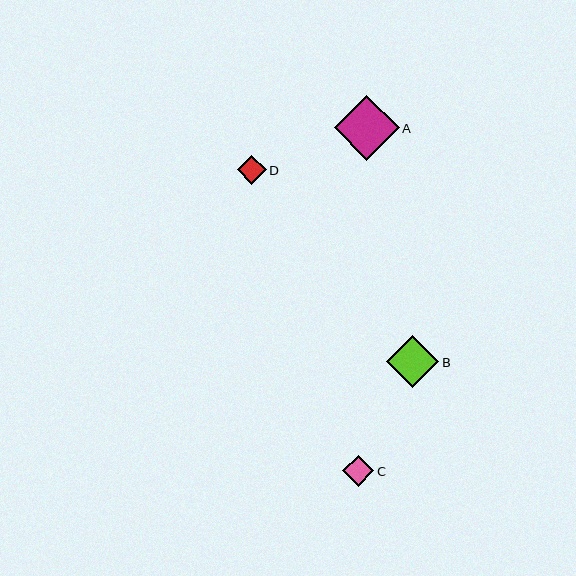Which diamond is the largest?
Diamond A is the largest with a size of approximately 65 pixels.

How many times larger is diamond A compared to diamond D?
Diamond A is approximately 2.3 times the size of diamond D.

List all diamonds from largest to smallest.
From largest to smallest: A, B, C, D.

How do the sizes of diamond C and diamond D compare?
Diamond C and diamond D are approximately the same size.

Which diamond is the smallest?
Diamond D is the smallest with a size of approximately 29 pixels.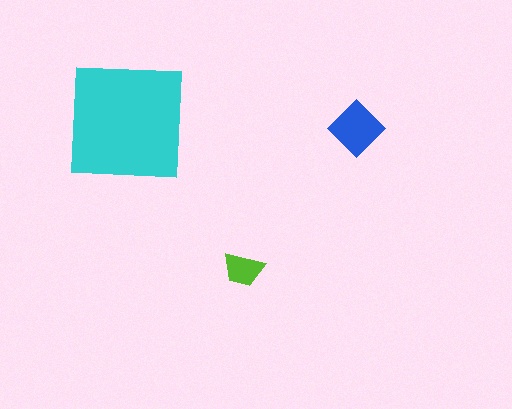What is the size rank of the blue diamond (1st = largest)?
2nd.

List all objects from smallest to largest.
The lime trapezoid, the blue diamond, the cyan square.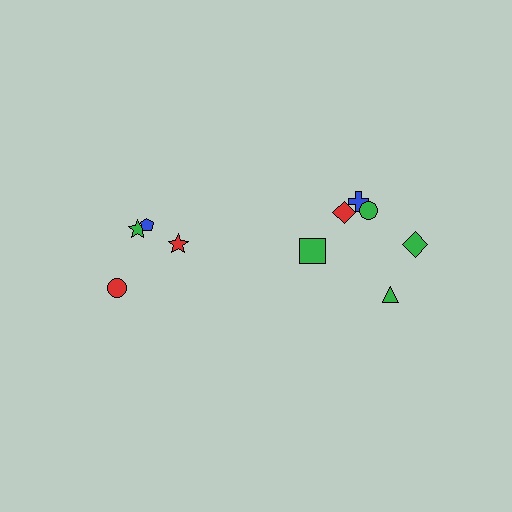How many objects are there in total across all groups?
There are 10 objects.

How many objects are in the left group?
There are 4 objects.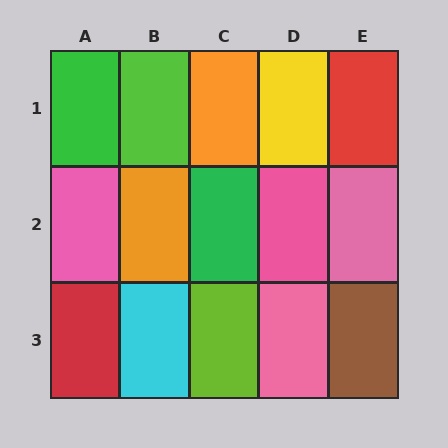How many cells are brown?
1 cell is brown.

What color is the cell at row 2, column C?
Green.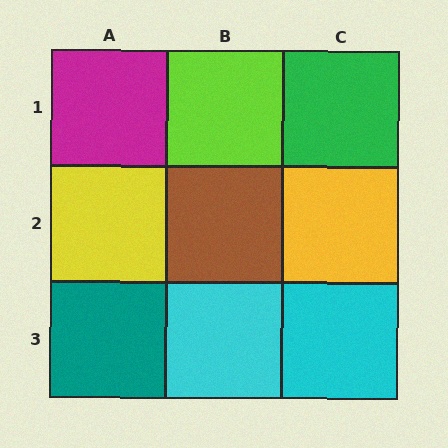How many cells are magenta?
1 cell is magenta.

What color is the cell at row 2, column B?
Brown.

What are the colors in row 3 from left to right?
Teal, cyan, cyan.